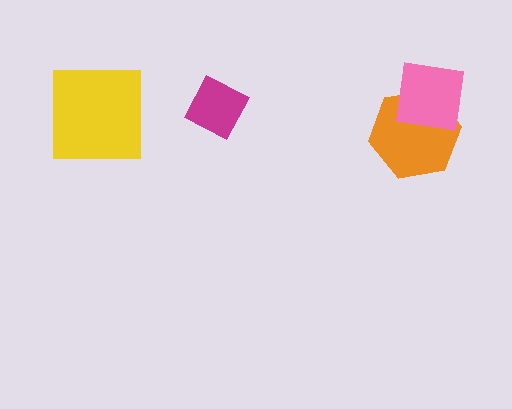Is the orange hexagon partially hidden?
Yes, it is partially covered by another shape.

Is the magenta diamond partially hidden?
No, no other shape covers it.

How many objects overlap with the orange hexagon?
1 object overlaps with the orange hexagon.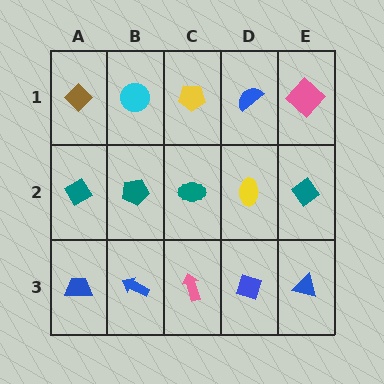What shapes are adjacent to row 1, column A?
A teal diamond (row 2, column A), a cyan circle (row 1, column B).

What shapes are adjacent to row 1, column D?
A yellow ellipse (row 2, column D), a yellow pentagon (row 1, column C), a pink diamond (row 1, column E).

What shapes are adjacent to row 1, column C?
A teal ellipse (row 2, column C), a cyan circle (row 1, column B), a blue semicircle (row 1, column D).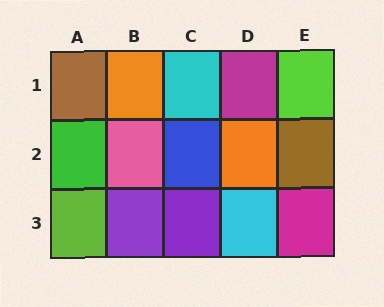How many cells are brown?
2 cells are brown.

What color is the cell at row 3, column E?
Magenta.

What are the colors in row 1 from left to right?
Brown, orange, cyan, magenta, lime.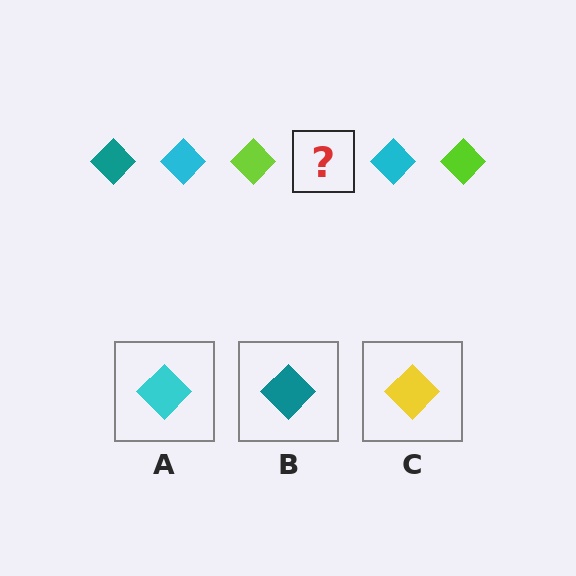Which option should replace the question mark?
Option B.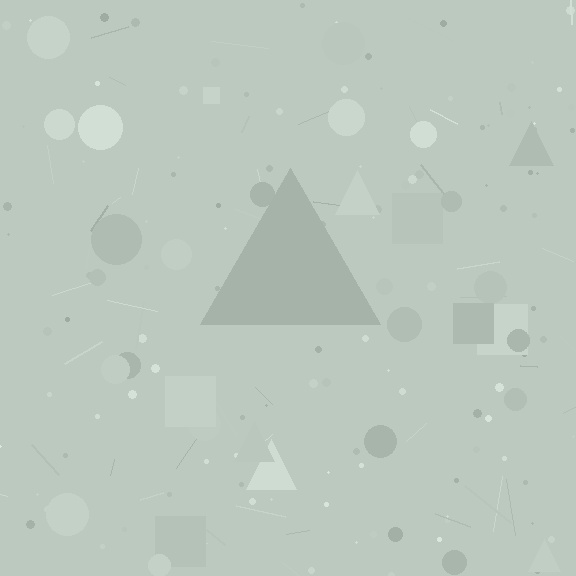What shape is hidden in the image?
A triangle is hidden in the image.